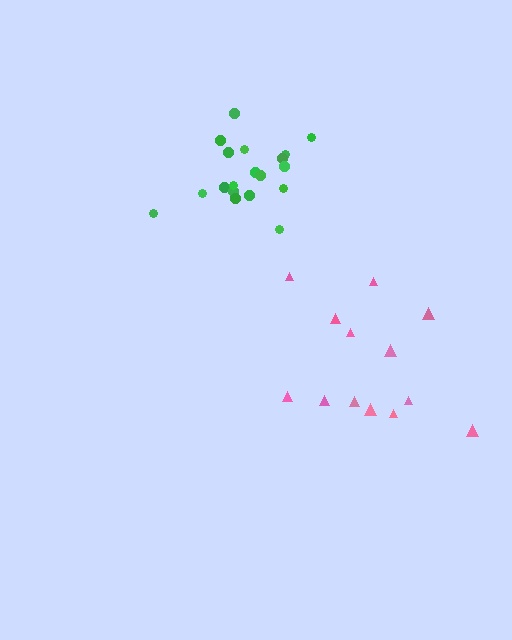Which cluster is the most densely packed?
Green.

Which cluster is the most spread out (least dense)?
Pink.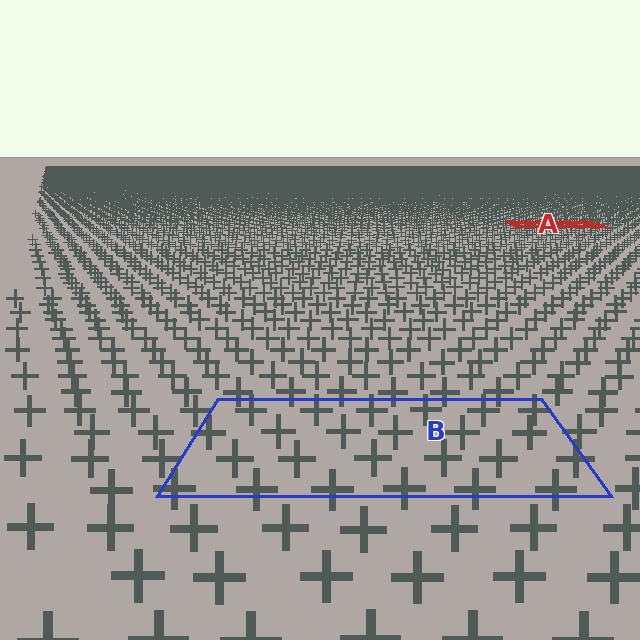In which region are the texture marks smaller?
The texture marks are smaller in region A, because it is farther away.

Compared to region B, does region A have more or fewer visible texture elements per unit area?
Region A has more texture elements per unit area — they are packed more densely because it is farther away.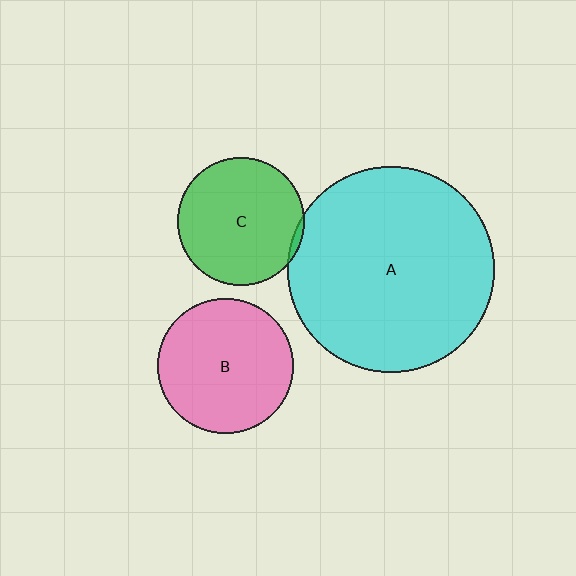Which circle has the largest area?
Circle A (cyan).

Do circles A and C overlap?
Yes.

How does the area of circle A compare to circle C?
Approximately 2.6 times.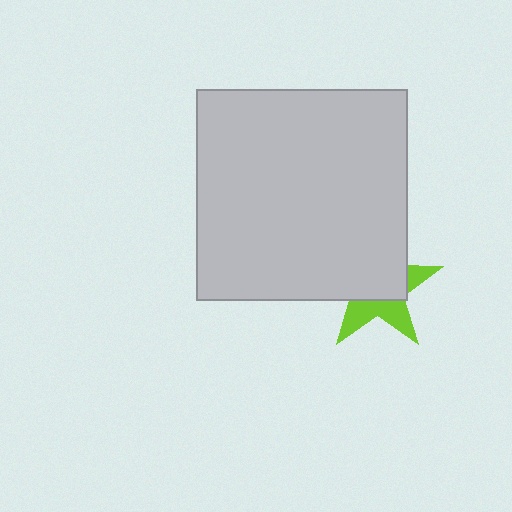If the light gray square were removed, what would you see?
You would see the complete lime star.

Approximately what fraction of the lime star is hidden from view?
Roughly 60% of the lime star is hidden behind the light gray square.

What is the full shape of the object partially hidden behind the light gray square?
The partially hidden object is a lime star.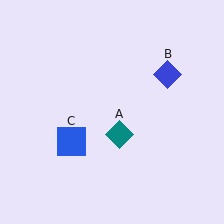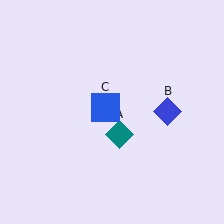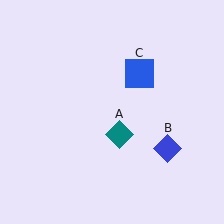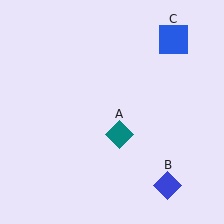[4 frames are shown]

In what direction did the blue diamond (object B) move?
The blue diamond (object B) moved down.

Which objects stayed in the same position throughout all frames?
Teal diamond (object A) remained stationary.